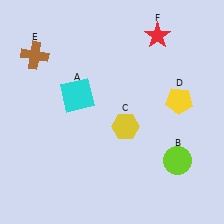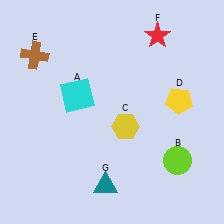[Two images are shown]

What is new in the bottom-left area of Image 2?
A teal triangle (G) was added in the bottom-left area of Image 2.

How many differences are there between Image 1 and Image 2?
There is 1 difference between the two images.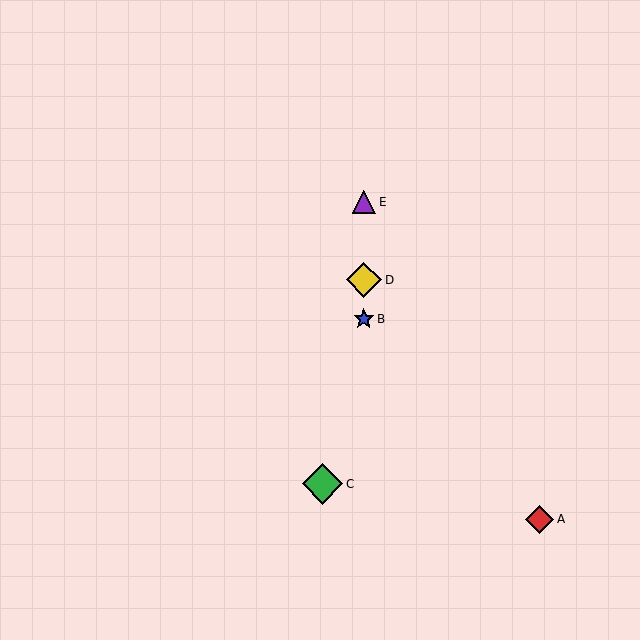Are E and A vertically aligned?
No, E is at x≈364 and A is at x≈539.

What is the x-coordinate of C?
Object C is at x≈322.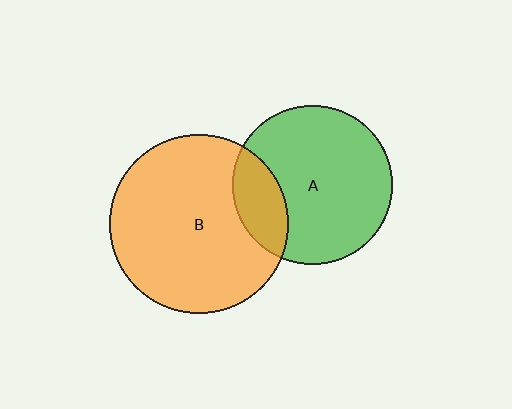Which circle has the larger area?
Circle B (orange).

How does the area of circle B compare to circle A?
Approximately 1.3 times.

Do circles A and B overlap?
Yes.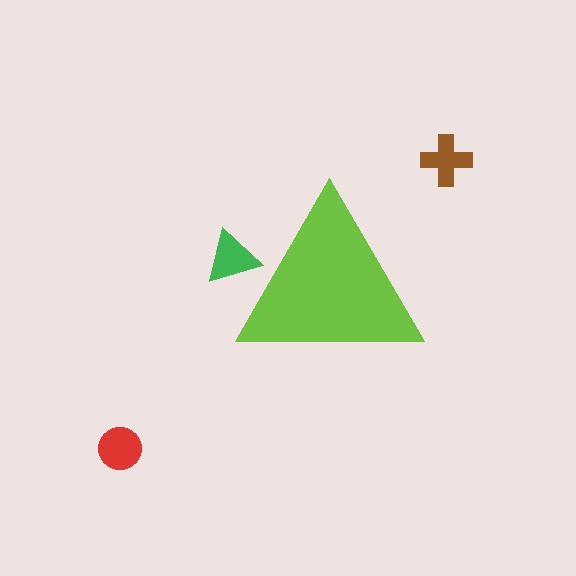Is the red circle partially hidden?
No, the red circle is fully visible.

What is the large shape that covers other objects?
A lime triangle.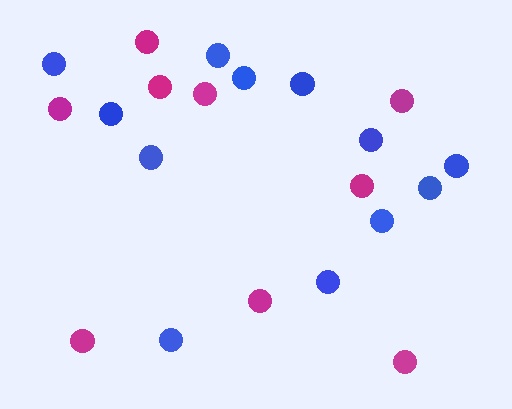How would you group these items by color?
There are 2 groups: one group of magenta circles (9) and one group of blue circles (12).